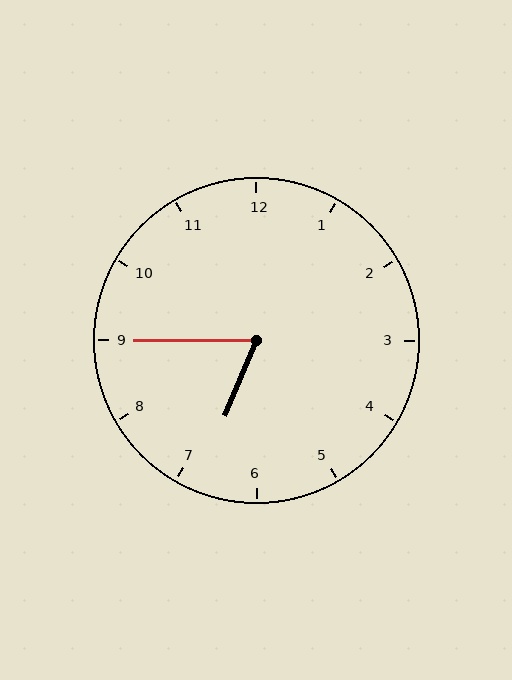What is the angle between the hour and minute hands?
Approximately 68 degrees.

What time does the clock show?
6:45.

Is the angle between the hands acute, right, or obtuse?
It is acute.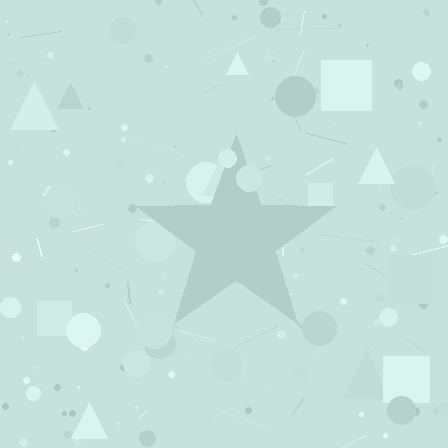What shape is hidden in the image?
A star is hidden in the image.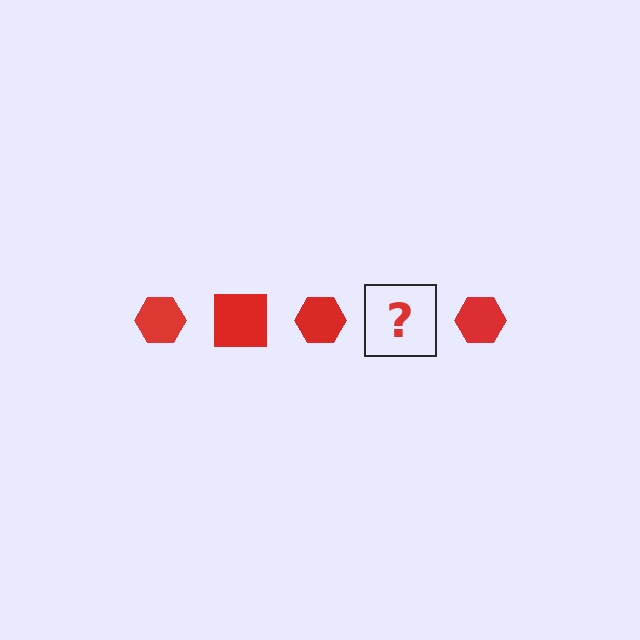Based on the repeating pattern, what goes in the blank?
The blank should be a red square.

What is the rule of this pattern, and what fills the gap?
The rule is that the pattern cycles through hexagon, square shapes in red. The gap should be filled with a red square.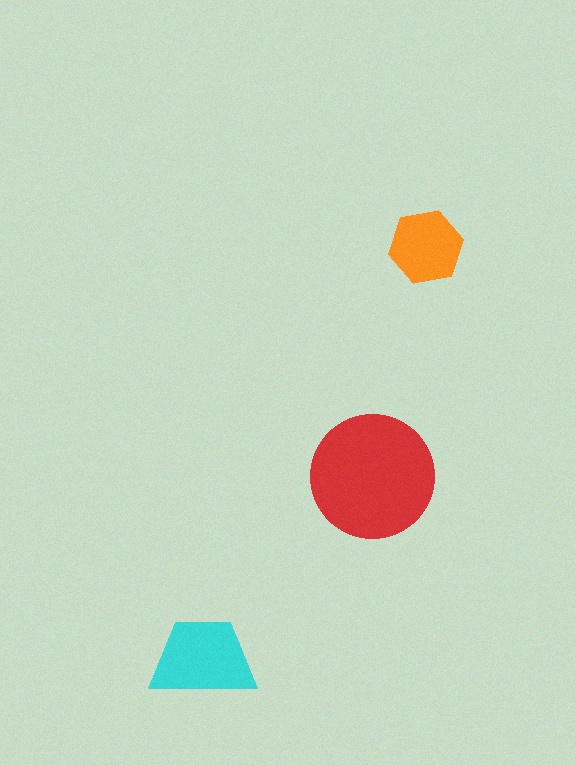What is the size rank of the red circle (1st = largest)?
1st.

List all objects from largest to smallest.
The red circle, the cyan trapezoid, the orange hexagon.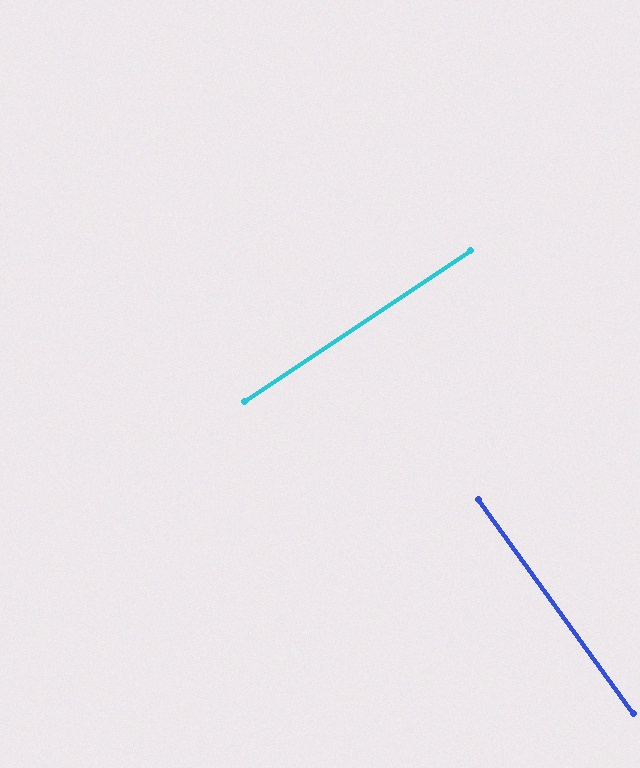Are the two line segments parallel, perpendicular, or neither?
Perpendicular — they meet at approximately 88°.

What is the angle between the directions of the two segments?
Approximately 88 degrees.